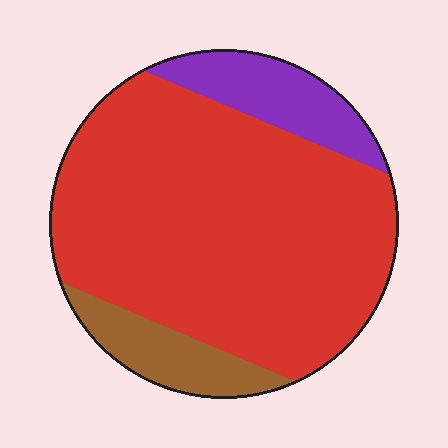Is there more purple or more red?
Red.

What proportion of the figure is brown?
Brown covers 11% of the figure.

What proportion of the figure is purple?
Purple takes up less than a quarter of the figure.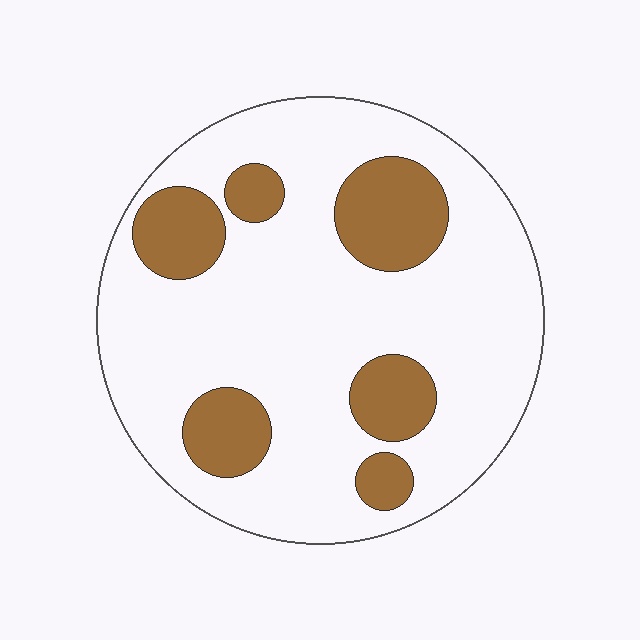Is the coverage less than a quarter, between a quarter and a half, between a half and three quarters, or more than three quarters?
Less than a quarter.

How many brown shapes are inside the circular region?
6.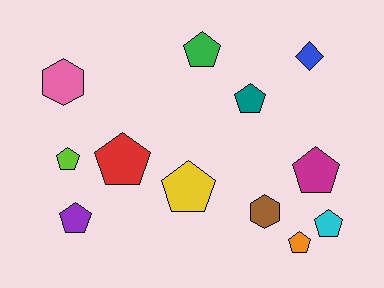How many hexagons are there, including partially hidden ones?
There are 2 hexagons.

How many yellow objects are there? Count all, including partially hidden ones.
There is 1 yellow object.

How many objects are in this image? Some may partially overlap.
There are 12 objects.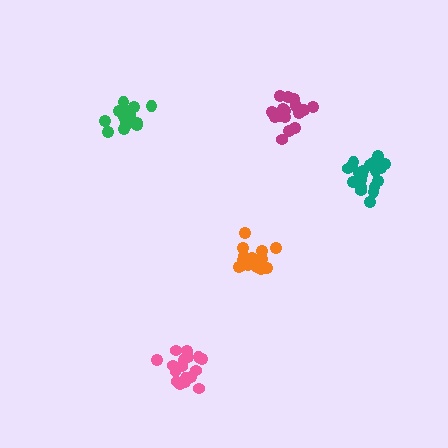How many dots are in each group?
Group 1: 16 dots, Group 2: 18 dots, Group 3: 17 dots, Group 4: 17 dots, Group 5: 21 dots (89 total).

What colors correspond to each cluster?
The clusters are colored: green, orange, pink, magenta, teal.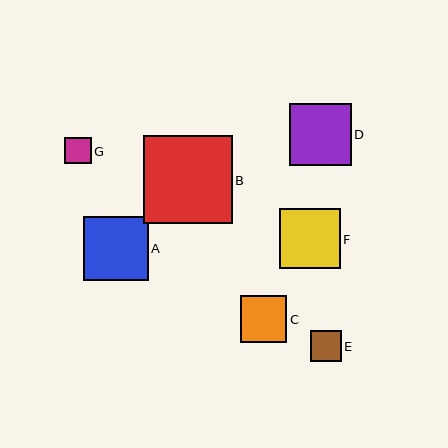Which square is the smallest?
Square G is the smallest with a size of approximately 27 pixels.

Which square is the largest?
Square B is the largest with a size of approximately 89 pixels.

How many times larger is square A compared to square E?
Square A is approximately 2.1 times the size of square E.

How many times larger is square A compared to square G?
Square A is approximately 2.4 times the size of square G.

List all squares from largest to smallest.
From largest to smallest: B, A, D, F, C, E, G.